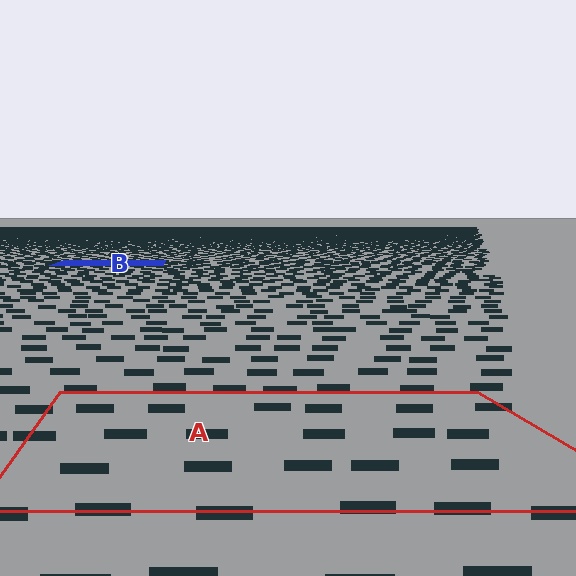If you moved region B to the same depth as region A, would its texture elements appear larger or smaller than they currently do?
They would appear larger. At a closer depth, the same texture elements are projected at a bigger on-screen size.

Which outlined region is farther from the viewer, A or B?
Region B is farther from the viewer — the texture elements inside it appear smaller and more densely packed.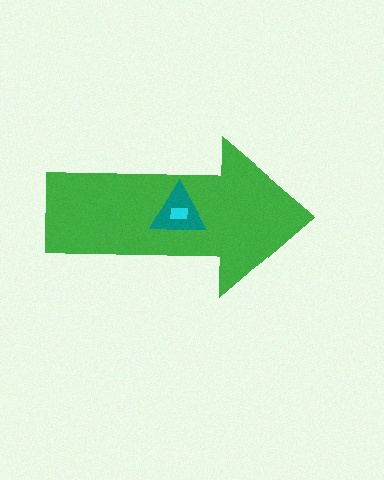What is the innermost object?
The cyan rectangle.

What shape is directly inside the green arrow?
The teal triangle.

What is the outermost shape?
The green arrow.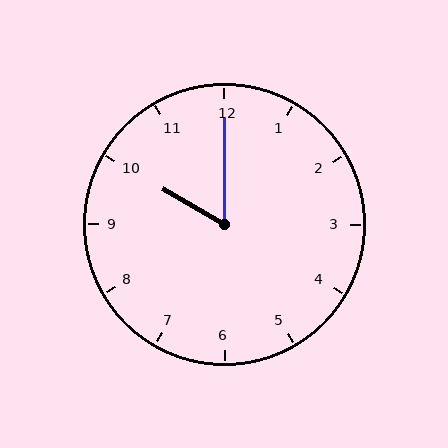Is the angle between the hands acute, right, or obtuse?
It is acute.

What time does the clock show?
10:00.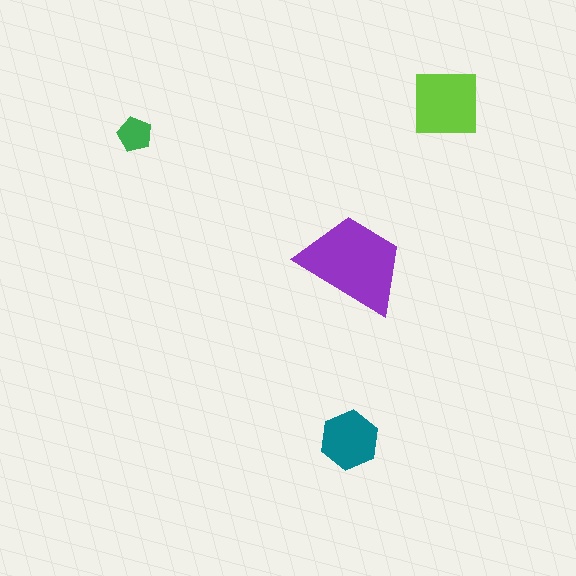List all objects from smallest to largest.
The green pentagon, the teal hexagon, the lime square, the purple trapezoid.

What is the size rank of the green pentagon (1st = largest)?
4th.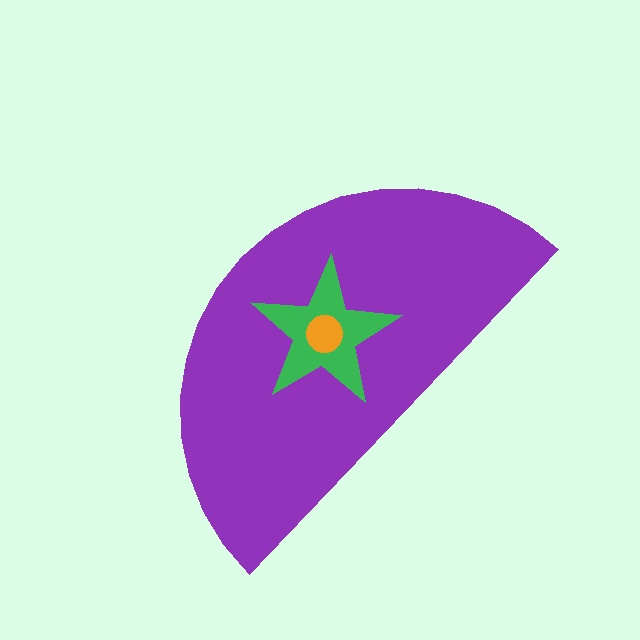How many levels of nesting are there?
3.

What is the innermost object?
The orange circle.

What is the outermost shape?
The purple semicircle.